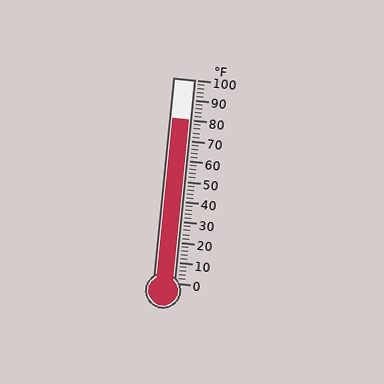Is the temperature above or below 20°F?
The temperature is above 20°F.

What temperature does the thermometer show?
The thermometer shows approximately 80°F.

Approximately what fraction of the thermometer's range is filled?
The thermometer is filled to approximately 80% of its range.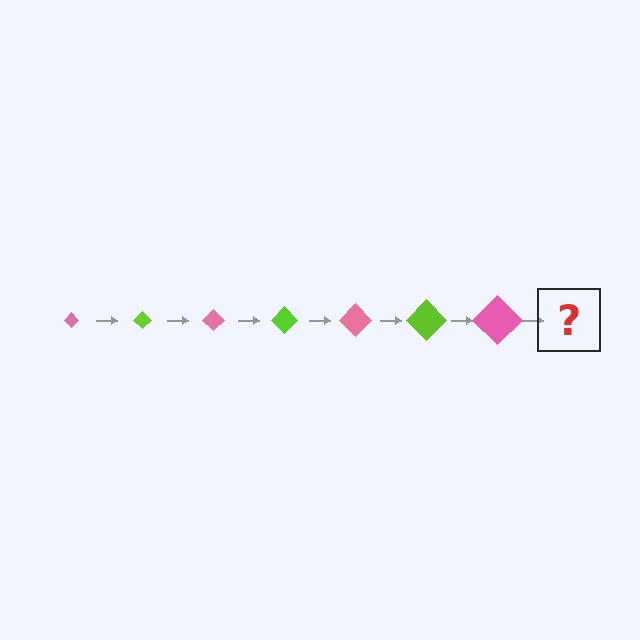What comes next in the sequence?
The next element should be a lime diamond, larger than the previous one.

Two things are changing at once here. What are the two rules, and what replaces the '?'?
The two rules are that the diamond grows larger each step and the color cycles through pink and lime. The '?' should be a lime diamond, larger than the previous one.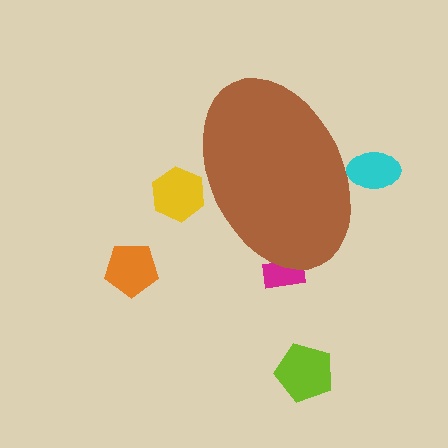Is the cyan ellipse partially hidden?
Yes, the cyan ellipse is partially hidden behind the brown ellipse.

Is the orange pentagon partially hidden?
No, the orange pentagon is fully visible.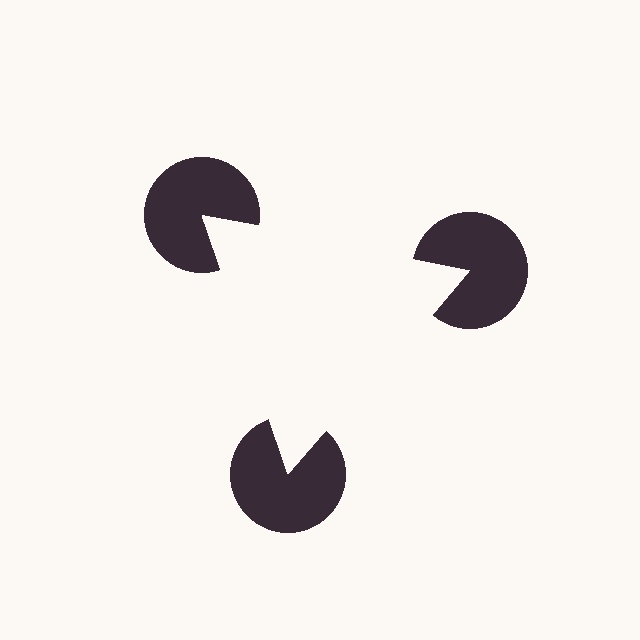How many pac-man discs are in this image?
There are 3 — one at each vertex of the illusory triangle.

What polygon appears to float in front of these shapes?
An illusory triangle — its edges are inferred from the aligned wedge cuts in the pac-man discs, not physically drawn.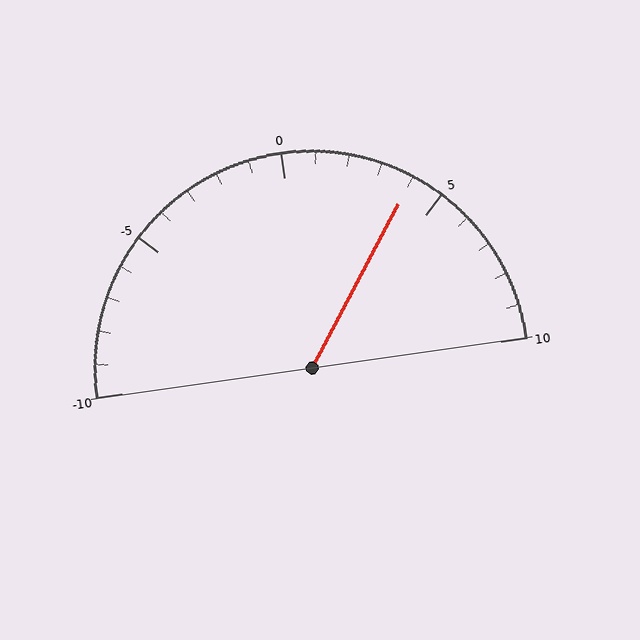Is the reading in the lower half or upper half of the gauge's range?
The reading is in the upper half of the range (-10 to 10).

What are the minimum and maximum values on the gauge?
The gauge ranges from -10 to 10.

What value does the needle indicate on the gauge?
The needle indicates approximately 4.